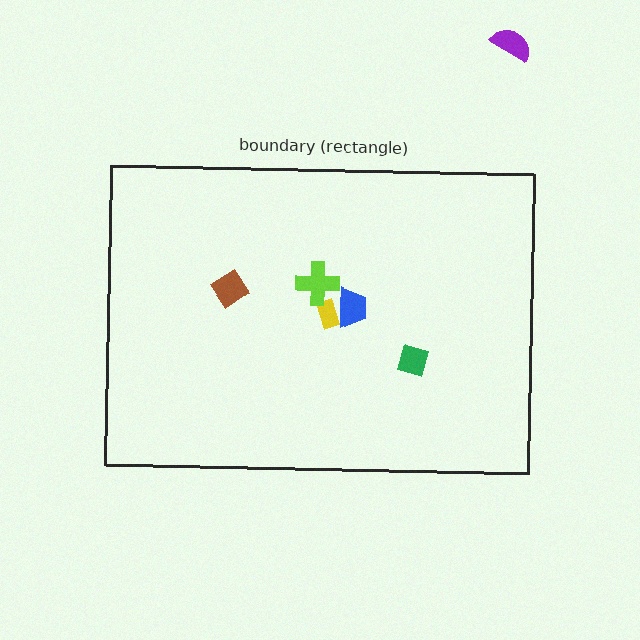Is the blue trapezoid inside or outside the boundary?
Inside.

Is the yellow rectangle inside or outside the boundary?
Inside.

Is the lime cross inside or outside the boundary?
Inside.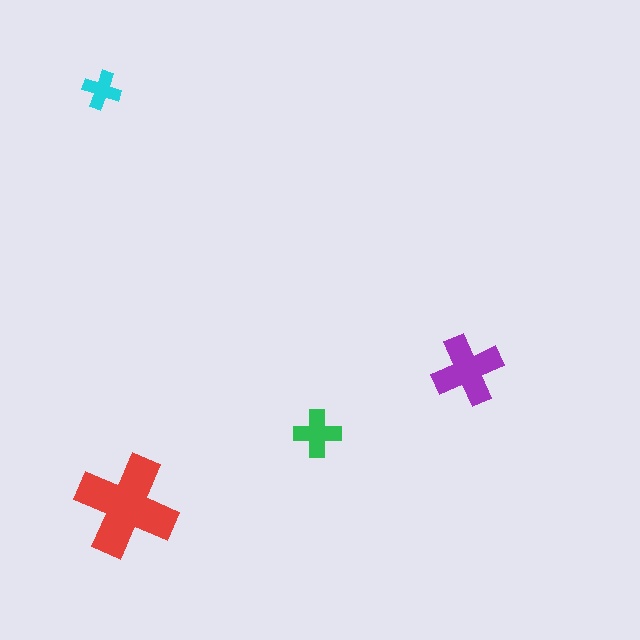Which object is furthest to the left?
The cyan cross is leftmost.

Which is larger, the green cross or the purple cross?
The purple one.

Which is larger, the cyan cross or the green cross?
The green one.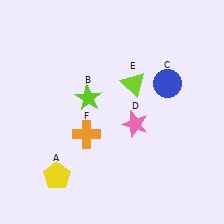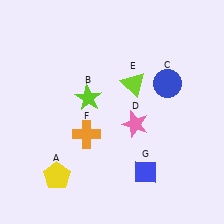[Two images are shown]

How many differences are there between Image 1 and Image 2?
There is 1 difference between the two images.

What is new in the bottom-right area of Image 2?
A blue diamond (G) was added in the bottom-right area of Image 2.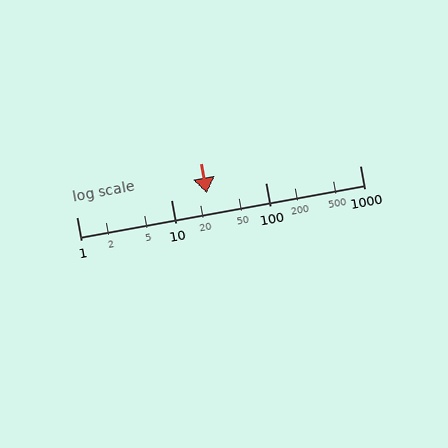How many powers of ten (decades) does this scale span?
The scale spans 3 decades, from 1 to 1000.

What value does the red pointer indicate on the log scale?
The pointer indicates approximately 24.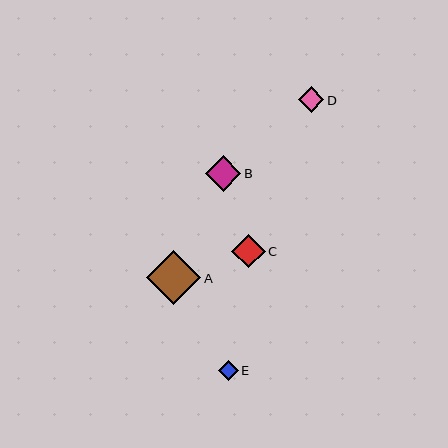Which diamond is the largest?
Diamond A is the largest with a size of approximately 54 pixels.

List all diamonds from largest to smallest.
From largest to smallest: A, B, C, D, E.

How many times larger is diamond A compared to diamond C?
Diamond A is approximately 1.6 times the size of diamond C.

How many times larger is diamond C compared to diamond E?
Diamond C is approximately 1.7 times the size of diamond E.